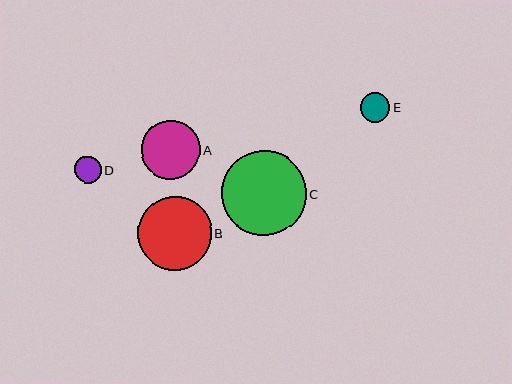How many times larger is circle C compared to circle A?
Circle C is approximately 1.4 times the size of circle A.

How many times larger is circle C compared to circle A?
Circle C is approximately 1.4 times the size of circle A.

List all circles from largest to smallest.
From largest to smallest: C, B, A, E, D.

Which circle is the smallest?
Circle D is the smallest with a size of approximately 27 pixels.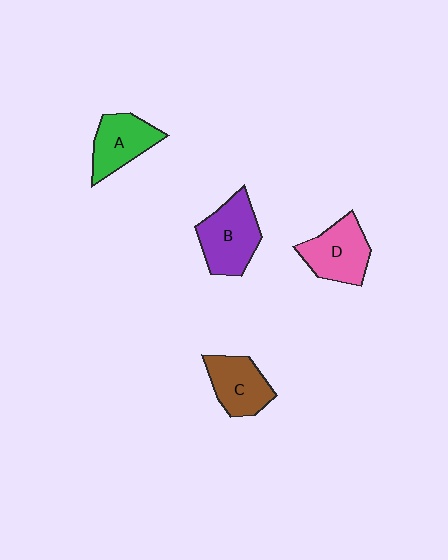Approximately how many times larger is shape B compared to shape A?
Approximately 1.2 times.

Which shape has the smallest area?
Shape C (brown).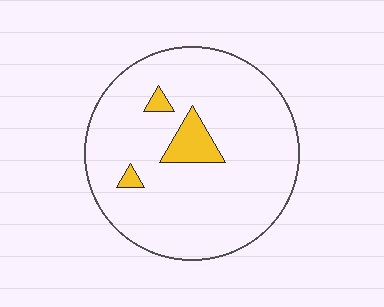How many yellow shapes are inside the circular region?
3.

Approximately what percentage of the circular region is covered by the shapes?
Approximately 10%.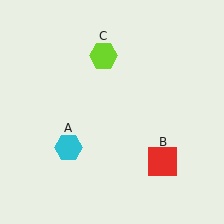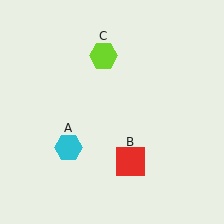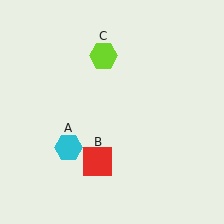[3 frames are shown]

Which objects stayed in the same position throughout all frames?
Cyan hexagon (object A) and lime hexagon (object C) remained stationary.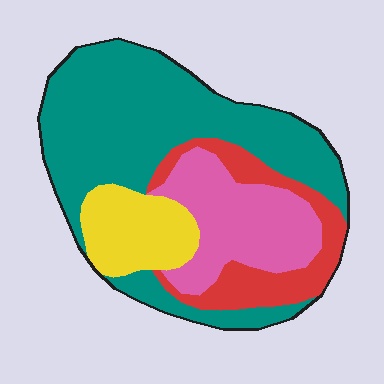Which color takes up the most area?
Teal, at roughly 50%.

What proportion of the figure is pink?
Pink covers 21% of the figure.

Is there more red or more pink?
Pink.